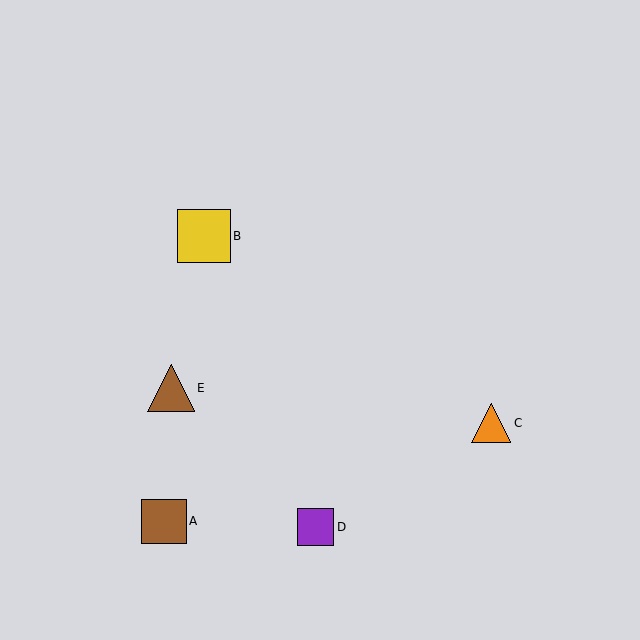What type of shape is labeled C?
Shape C is an orange triangle.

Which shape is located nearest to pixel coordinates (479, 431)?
The orange triangle (labeled C) at (491, 423) is nearest to that location.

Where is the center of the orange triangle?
The center of the orange triangle is at (491, 423).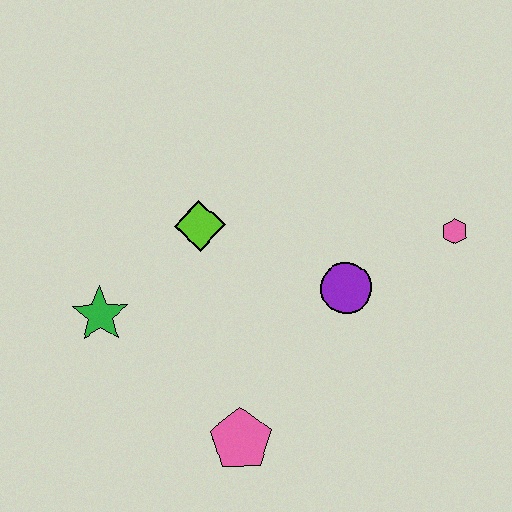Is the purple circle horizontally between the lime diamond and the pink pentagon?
No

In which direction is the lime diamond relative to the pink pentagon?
The lime diamond is above the pink pentagon.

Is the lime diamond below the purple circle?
No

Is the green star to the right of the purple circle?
No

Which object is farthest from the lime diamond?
The pink hexagon is farthest from the lime diamond.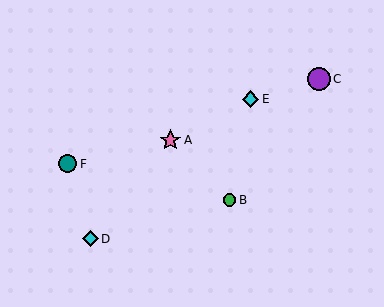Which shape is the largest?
The purple circle (labeled C) is the largest.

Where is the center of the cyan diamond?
The center of the cyan diamond is at (90, 239).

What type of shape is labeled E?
Shape E is a cyan diamond.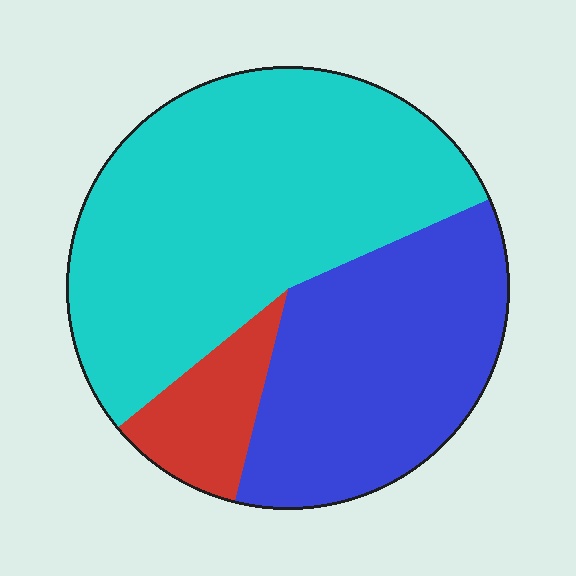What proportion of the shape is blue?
Blue takes up between a third and a half of the shape.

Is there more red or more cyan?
Cyan.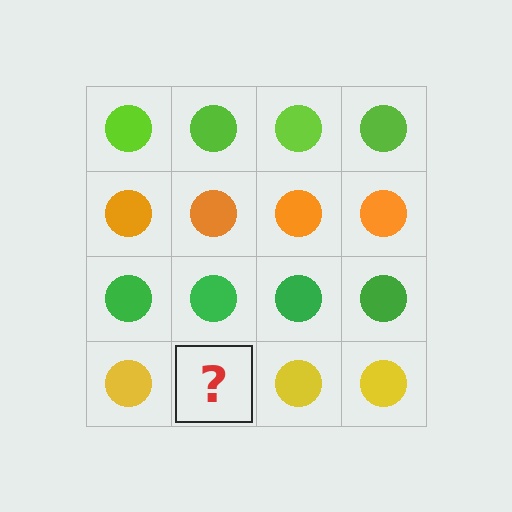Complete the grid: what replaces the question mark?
The question mark should be replaced with a yellow circle.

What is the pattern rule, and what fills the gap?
The rule is that each row has a consistent color. The gap should be filled with a yellow circle.